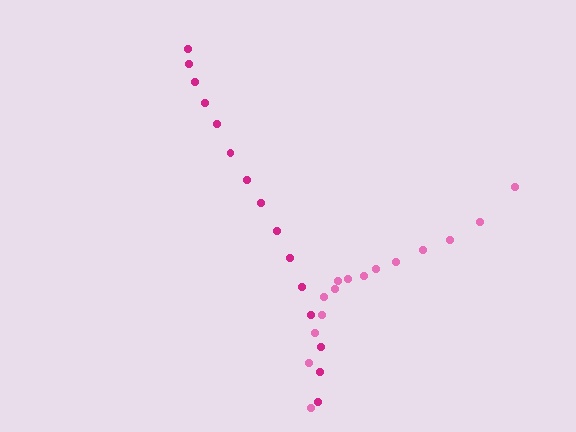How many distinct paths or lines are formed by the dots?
There are 2 distinct paths.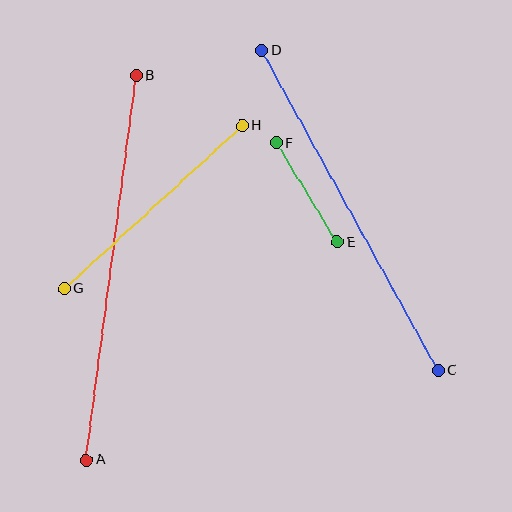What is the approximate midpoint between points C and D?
The midpoint is at approximately (350, 210) pixels.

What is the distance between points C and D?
The distance is approximately 365 pixels.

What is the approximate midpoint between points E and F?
The midpoint is at approximately (307, 192) pixels.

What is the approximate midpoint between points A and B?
The midpoint is at approximately (111, 268) pixels.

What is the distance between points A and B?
The distance is approximately 388 pixels.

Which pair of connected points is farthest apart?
Points A and B are farthest apart.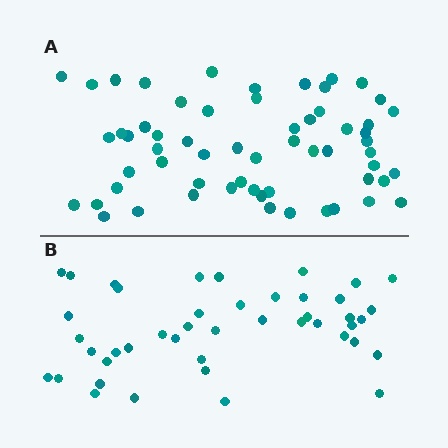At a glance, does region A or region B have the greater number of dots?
Region A (the top region) has more dots.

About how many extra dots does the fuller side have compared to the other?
Region A has approximately 15 more dots than region B.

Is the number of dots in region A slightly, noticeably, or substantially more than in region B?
Region A has noticeably more, but not dramatically so. The ratio is roughly 1.4 to 1.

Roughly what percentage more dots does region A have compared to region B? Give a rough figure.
About 35% more.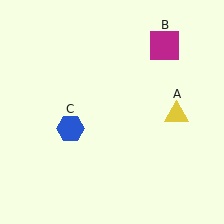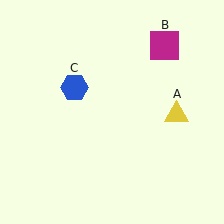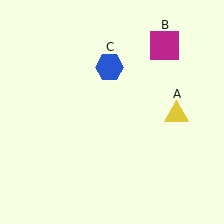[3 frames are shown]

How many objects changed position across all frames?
1 object changed position: blue hexagon (object C).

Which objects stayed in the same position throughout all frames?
Yellow triangle (object A) and magenta square (object B) remained stationary.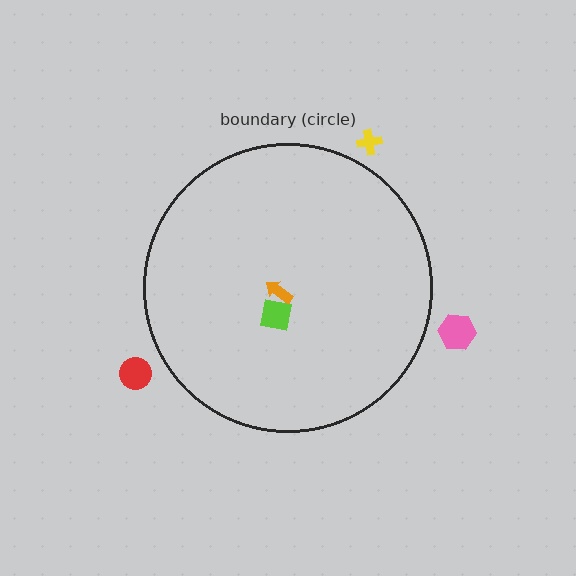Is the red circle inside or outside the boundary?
Outside.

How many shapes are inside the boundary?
2 inside, 3 outside.